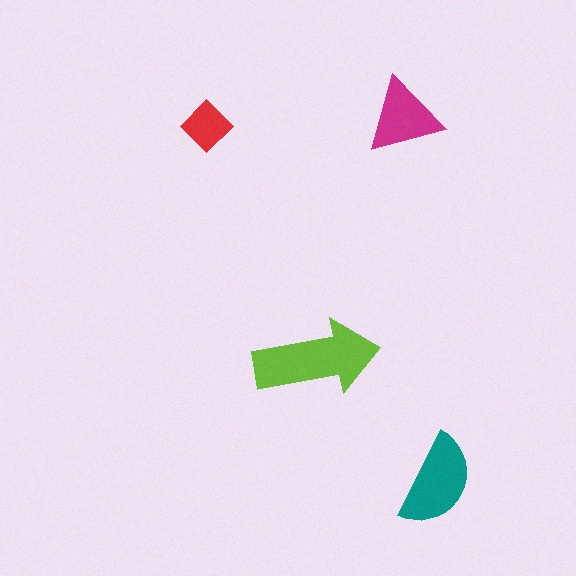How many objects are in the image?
There are 4 objects in the image.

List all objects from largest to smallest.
The lime arrow, the teal semicircle, the magenta triangle, the red diamond.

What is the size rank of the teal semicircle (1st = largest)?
2nd.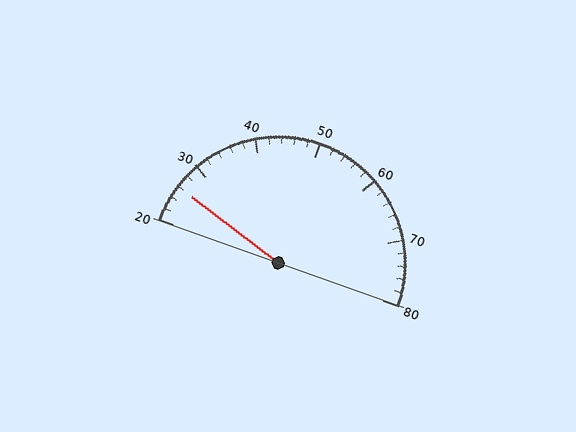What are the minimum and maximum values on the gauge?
The gauge ranges from 20 to 80.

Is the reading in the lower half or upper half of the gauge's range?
The reading is in the lower half of the range (20 to 80).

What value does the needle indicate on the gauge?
The needle indicates approximately 26.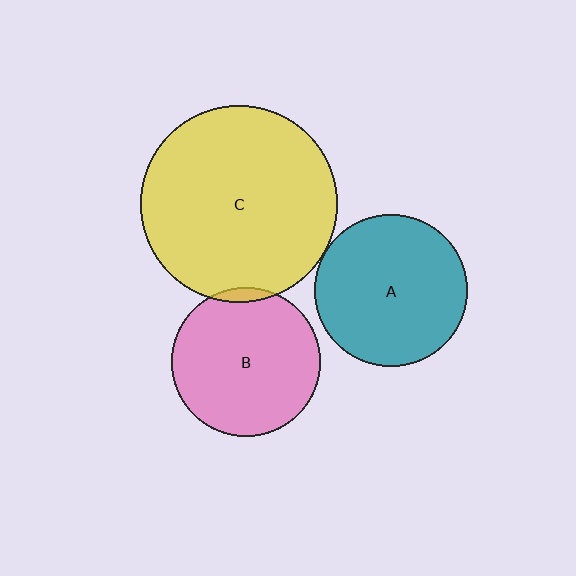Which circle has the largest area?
Circle C (yellow).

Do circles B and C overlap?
Yes.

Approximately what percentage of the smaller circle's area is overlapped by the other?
Approximately 5%.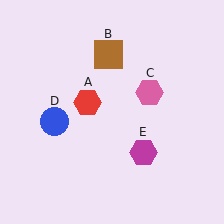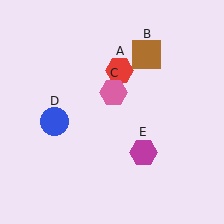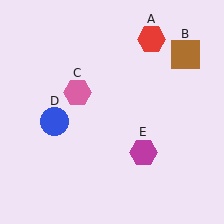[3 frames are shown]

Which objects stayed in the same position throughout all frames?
Blue circle (object D) and magenta hexagon (object E) remained stationary.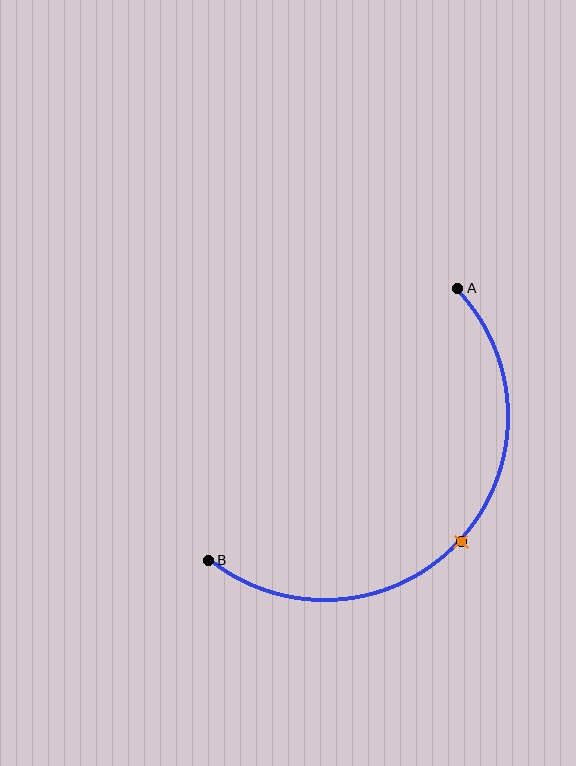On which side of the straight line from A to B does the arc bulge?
The arc bulges below and to the right of the straight line connecting A and B.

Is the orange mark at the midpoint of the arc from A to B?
Yes. The orange mark lies on the arc at equal arc-length from both A and B — it is the arc midpoint.